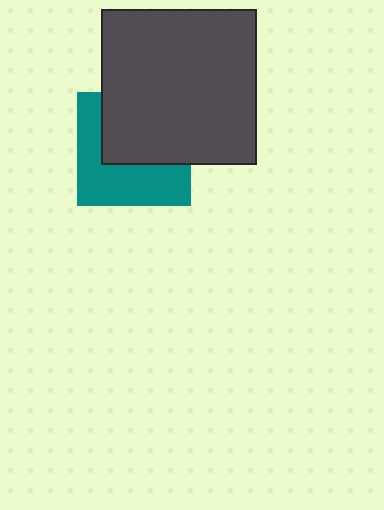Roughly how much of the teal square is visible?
About half of it is visible (roughly 49%).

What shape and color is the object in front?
The object in front is a dark gray square.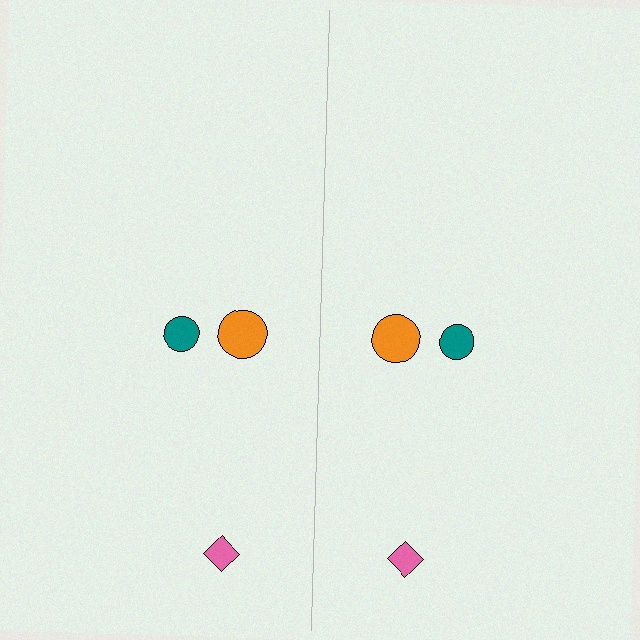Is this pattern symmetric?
Yes, this pattern has bilateral (reflection) symmetry.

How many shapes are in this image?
There are 6 shapes in this image.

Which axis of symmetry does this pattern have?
The pattern has a vertical axis of symmetry running through the center of the image.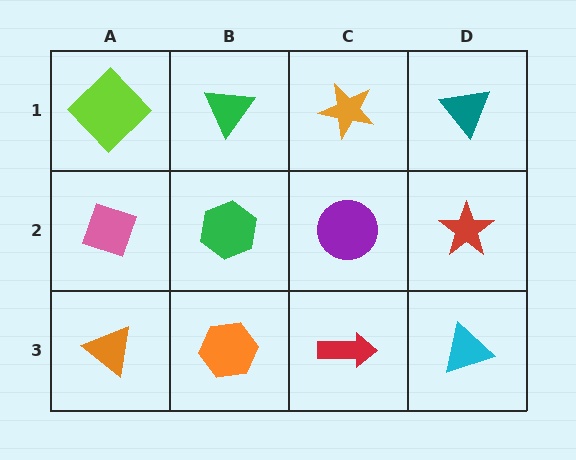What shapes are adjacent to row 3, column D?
A red star (row 2, column D), a red arrow (row 3, column C).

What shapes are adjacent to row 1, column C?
A purple circle (row 2, column C), a green triangle (row 1, column B), a teal triangle (row 1, column D).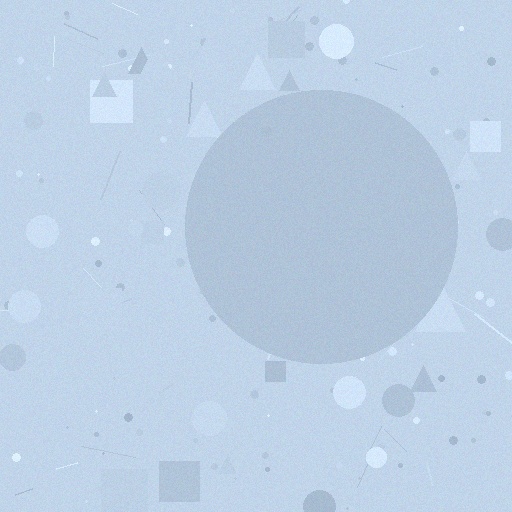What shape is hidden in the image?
A circle is hidden in the image.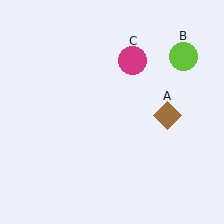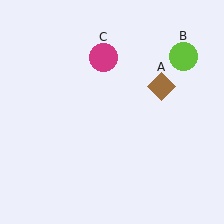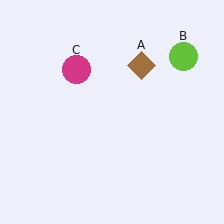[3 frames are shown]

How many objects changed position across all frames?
2 objects changed position: brown diamond (object A), magenta circle (object C).